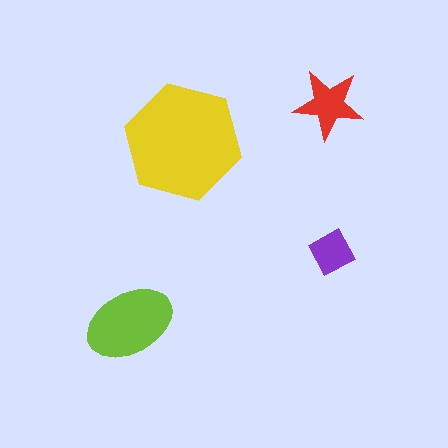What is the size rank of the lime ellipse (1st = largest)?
2nd.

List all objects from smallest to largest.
The purple square, the red star, the lime ellipse, the yellow hexagon.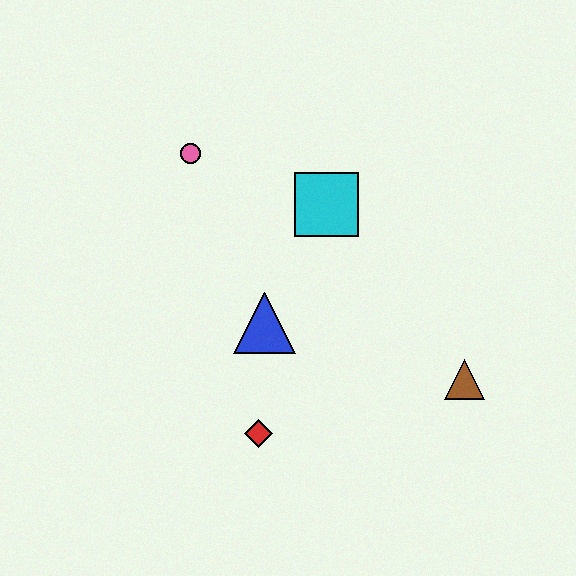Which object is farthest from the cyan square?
The red diamond is farthest from the cyan square.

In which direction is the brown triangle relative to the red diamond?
The brown triangle is to the right of the red diamond.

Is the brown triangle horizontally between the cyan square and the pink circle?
No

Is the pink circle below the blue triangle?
No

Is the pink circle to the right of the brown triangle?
No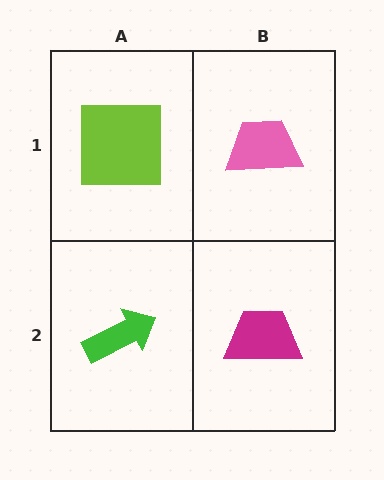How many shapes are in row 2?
2 shapes.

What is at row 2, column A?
A green arrow.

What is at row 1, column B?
A pink trapezoid.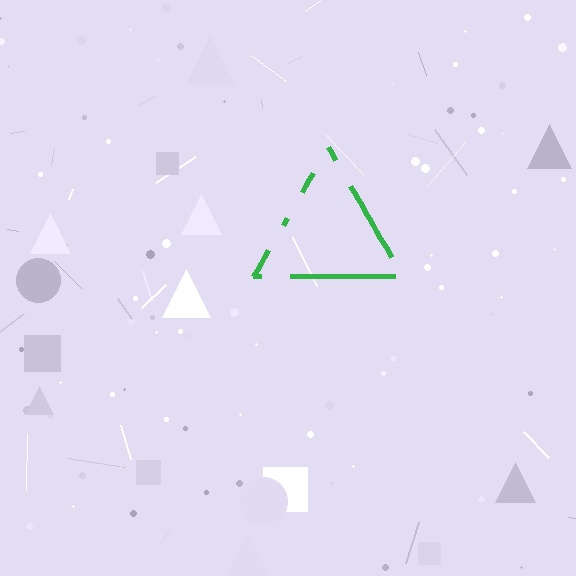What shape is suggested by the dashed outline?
The dashed outline suggests a triangle.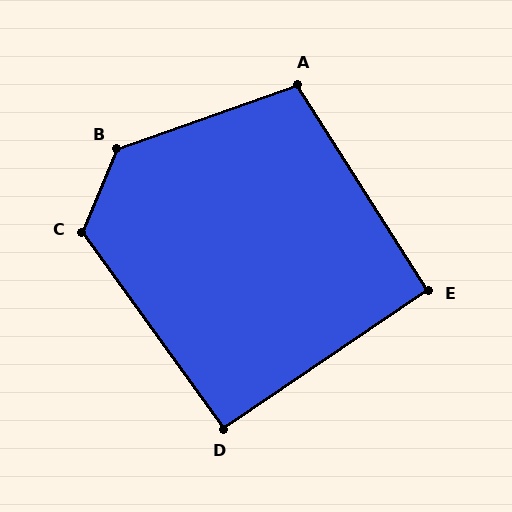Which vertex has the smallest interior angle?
E, at approximately 91 degrees.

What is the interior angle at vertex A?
Approximately 103 degrees (obtuse).